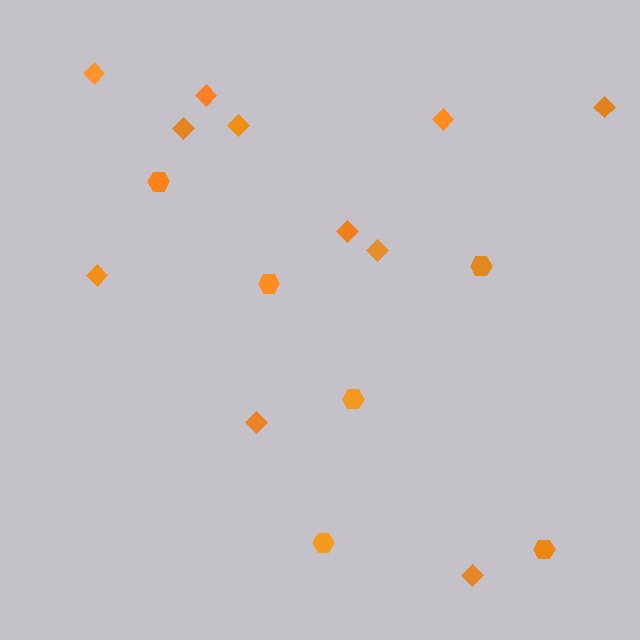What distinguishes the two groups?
There are 2 groups: one group of hexagons (6) and one group of diamonds (11).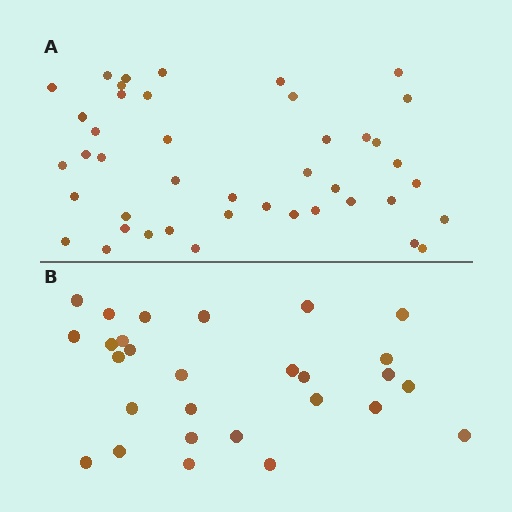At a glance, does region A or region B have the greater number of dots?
Region A (the top region) has more dots.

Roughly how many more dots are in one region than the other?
Region A has approximately 15 more dots than region B.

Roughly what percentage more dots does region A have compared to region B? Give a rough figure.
About 55% more.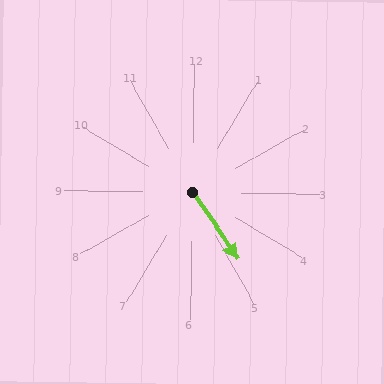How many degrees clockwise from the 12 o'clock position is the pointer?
Approximately 145 degrees.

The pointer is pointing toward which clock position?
Roughly 5 o'clock.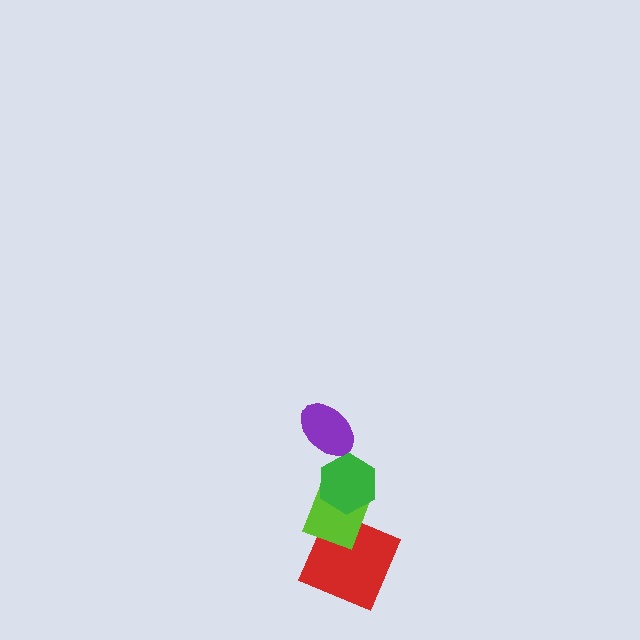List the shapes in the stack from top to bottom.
From top to bottom: the purple ellipse, the green hexagon, the lime diamond, the red square.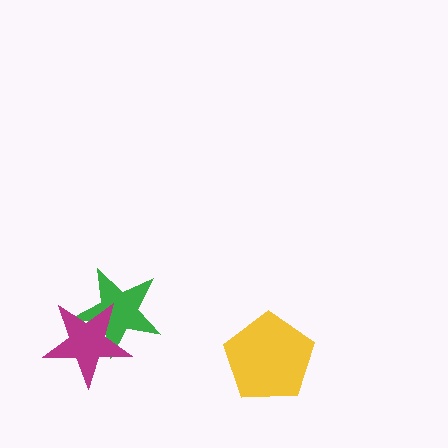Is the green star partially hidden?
Yes, it is partially covered by another shape.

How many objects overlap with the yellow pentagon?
0 objects overlap with the yellow pentagon.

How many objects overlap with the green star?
1 object overlaps with the green star.